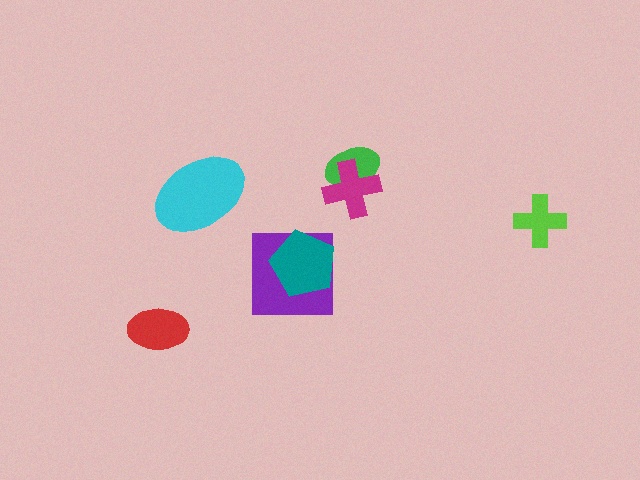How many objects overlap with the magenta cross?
1 object overlaps with the magenta cross.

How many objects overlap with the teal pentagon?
1 object overlaps with the teal pentagon.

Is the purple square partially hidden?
Yes, it is partially covered by another shape.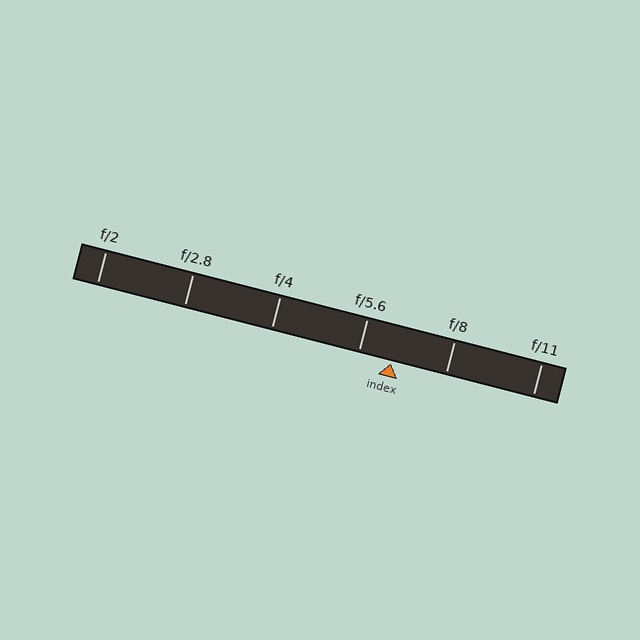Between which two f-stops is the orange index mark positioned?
The index mark is between f/5.6 and f/8.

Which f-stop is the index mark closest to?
The index mark is closest to f/5.6.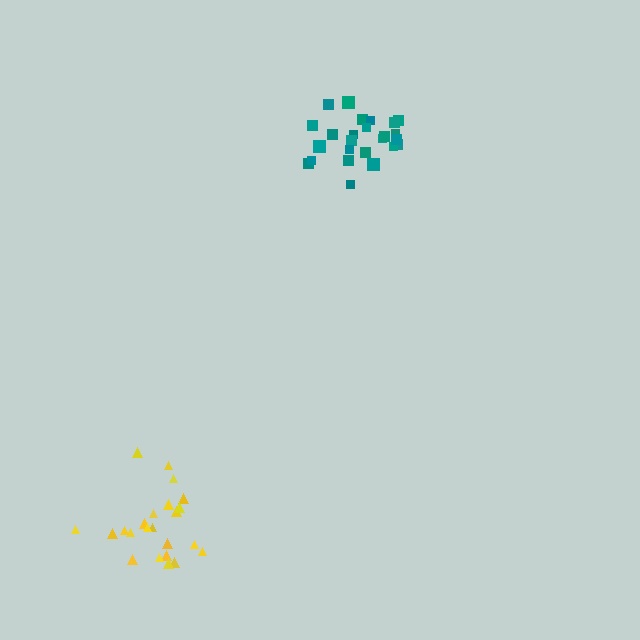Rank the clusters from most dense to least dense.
teal, yellow.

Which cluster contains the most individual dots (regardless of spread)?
Teal (25).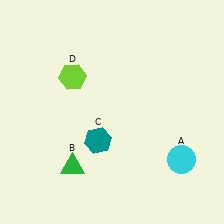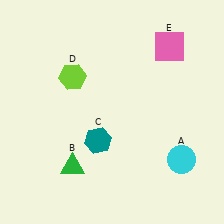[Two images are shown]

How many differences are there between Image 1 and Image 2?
There is 1 difference between the two images.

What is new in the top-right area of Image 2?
A pink square (E) was added in the top-right area of Image 2.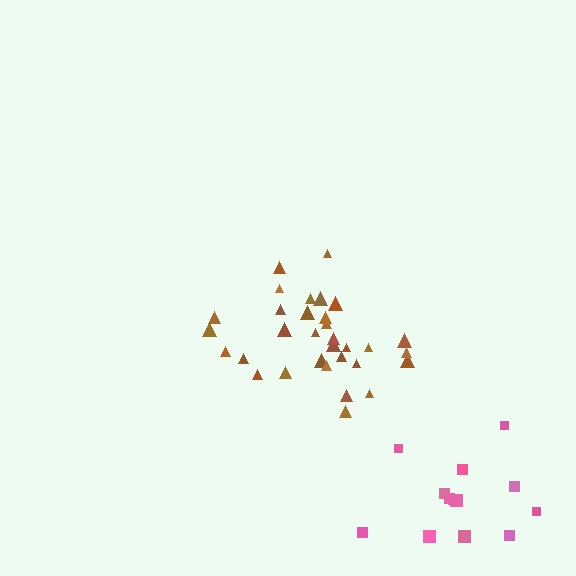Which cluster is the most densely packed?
Brown.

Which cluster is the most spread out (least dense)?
Pink.